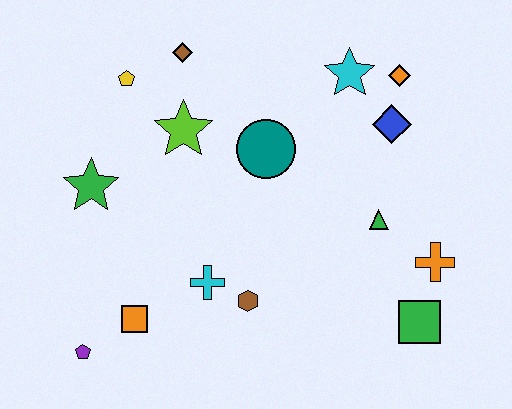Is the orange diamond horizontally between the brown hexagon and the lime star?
No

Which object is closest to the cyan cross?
The brown hexagon is closest to the cyan cross.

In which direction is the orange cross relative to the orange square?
The orange cross is to the right of the orange square.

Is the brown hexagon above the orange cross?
No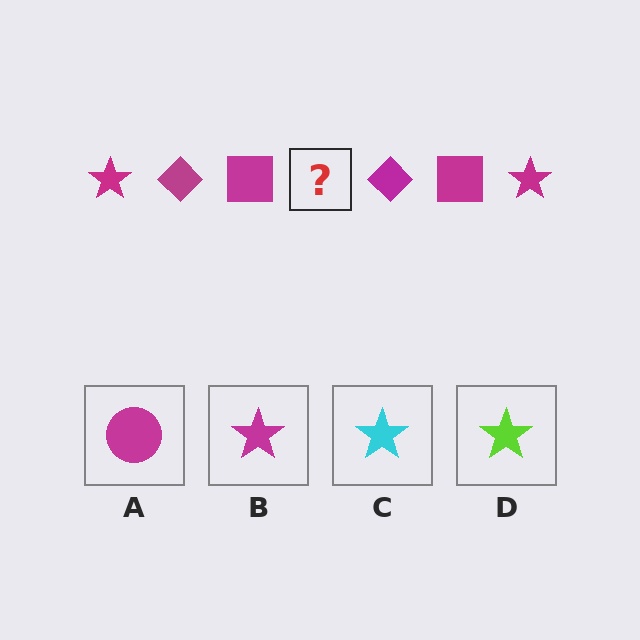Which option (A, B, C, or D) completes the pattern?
B.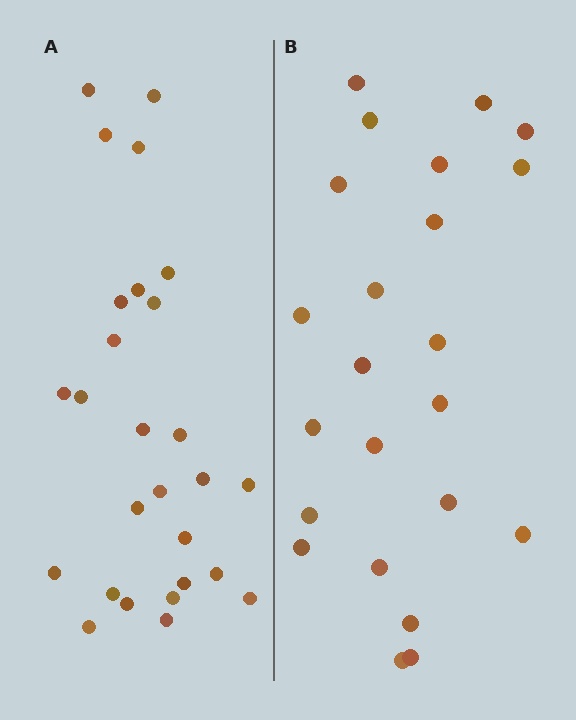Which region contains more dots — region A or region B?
Region A (the left region) has more dots.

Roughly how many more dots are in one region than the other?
Region A has about 4 more dots than region B.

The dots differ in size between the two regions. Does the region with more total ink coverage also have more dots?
No. Region B has more total ink coverage because its dots are larger, but region A actually contains more individual dots. Total area can be misleading — the number of items is what matters here.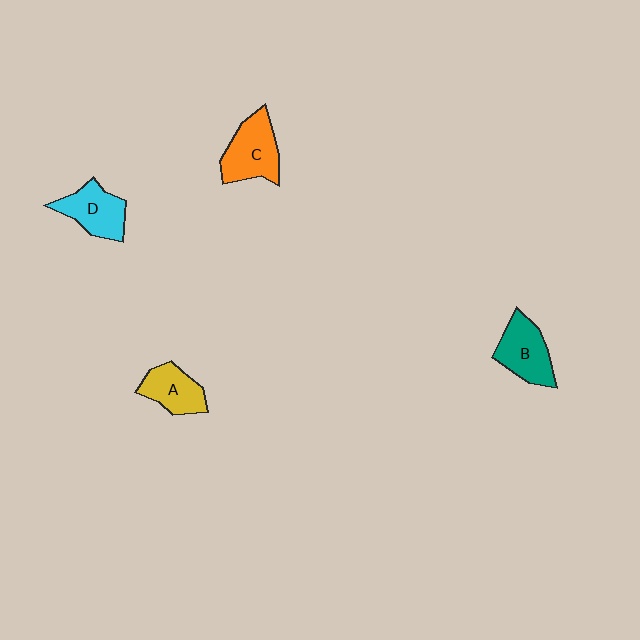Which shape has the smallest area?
Shape A (yellow).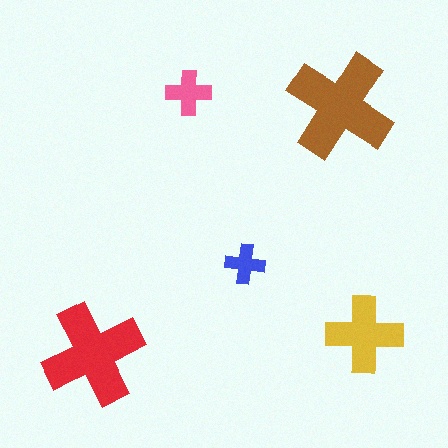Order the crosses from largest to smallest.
the brown one, the red one, the yellow one, the pink one, the blue one.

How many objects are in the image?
There are 5 objects in the image.